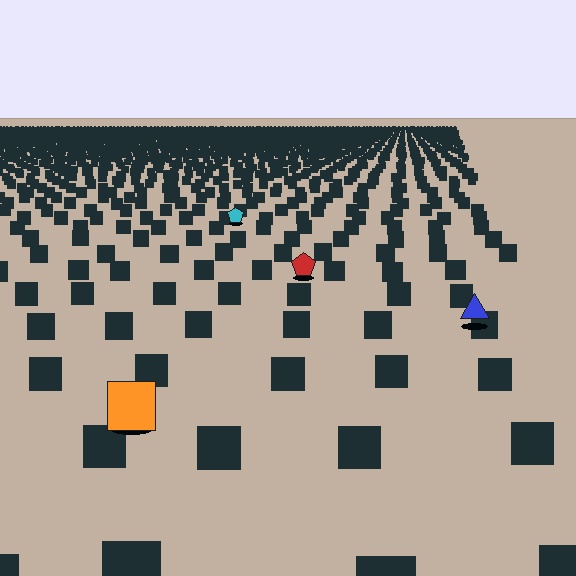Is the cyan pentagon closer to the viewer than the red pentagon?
No. The red pentagon is closer — you can tell from the texture gradient: the ground texture is coarser near it.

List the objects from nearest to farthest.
From nearest to farthest: the orange square, the blue triangle, the red pentagon, the cyan pentagon.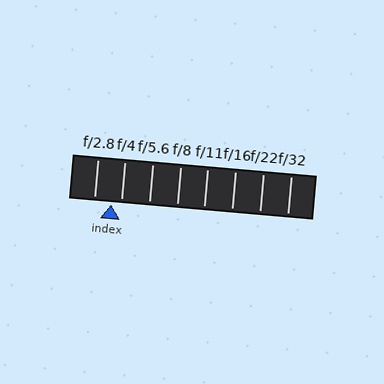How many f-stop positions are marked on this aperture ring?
There are 8 f-stop positions marked.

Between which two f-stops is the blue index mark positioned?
The index mark is between f/2.8 and f/4.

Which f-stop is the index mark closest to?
The index mark is closest to f/4.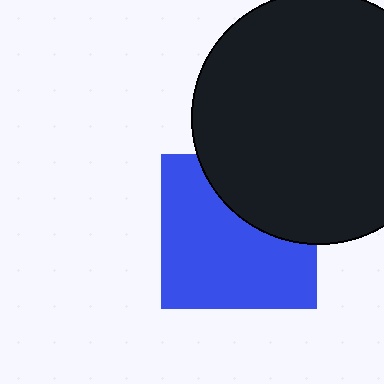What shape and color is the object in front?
The object in front is a black circle.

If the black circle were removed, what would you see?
You would see the complete blue square.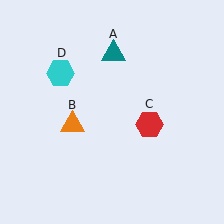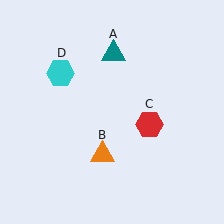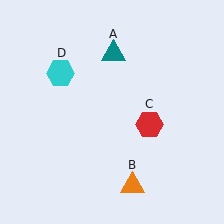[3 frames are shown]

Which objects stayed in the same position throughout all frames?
Teal triangle (object A) and red hexagon (object C) and cyan hexagon (object D) remained stationary.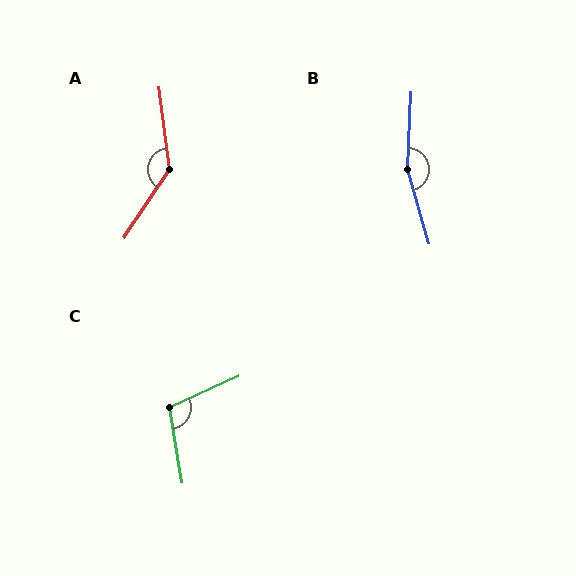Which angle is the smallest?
C, at approximately 105 degrees.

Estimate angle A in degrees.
Approximately 139 degrees.